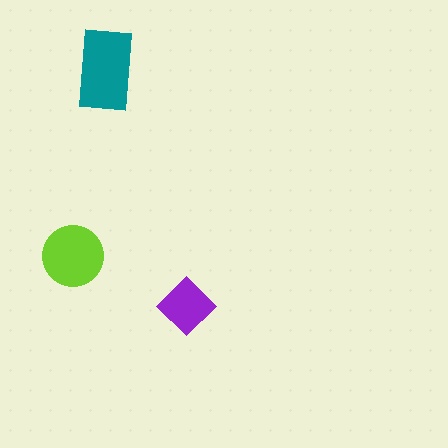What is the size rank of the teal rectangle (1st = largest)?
1st.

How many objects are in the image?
There are 3 objects in the image.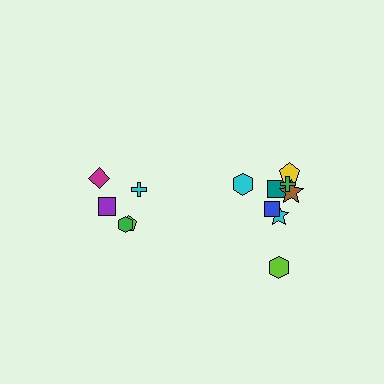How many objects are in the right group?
There are 8 objects.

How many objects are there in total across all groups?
There are 13 objects.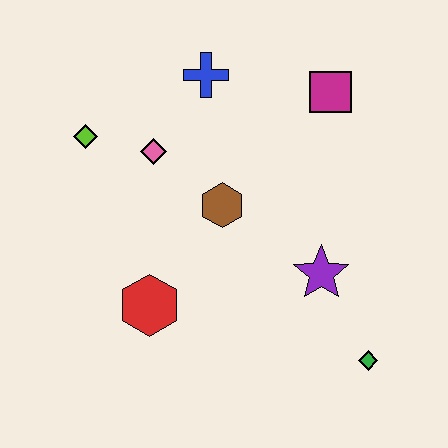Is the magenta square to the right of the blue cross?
Yes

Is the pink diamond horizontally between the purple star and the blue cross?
No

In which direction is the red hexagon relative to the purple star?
The red hexagon is to the left of the purple star.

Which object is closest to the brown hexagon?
The pink diamond is closest to the brown hexagon.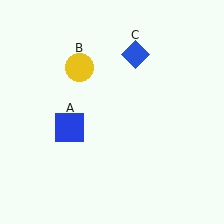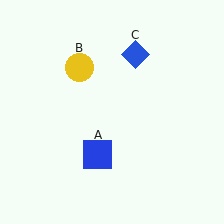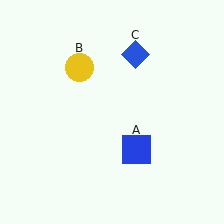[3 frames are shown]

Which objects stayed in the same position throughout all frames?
Yellow circle (object B) and blue diamond (object C) remained stationary.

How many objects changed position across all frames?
1 object changed position: blue square (object A).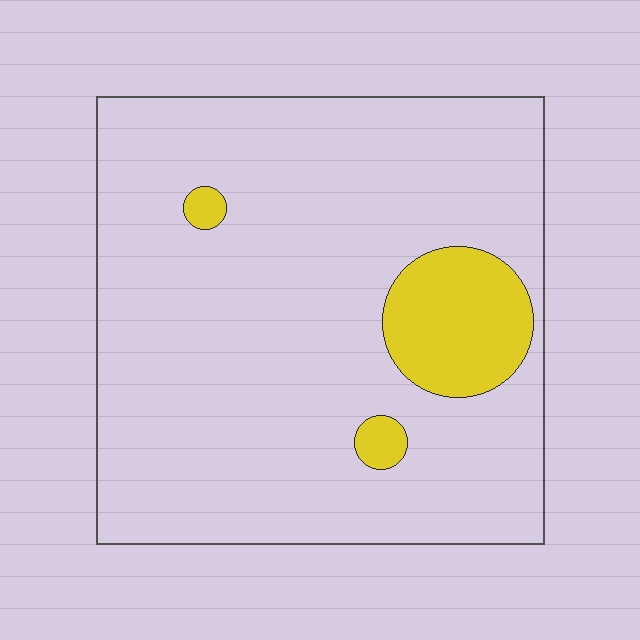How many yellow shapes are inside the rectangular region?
3.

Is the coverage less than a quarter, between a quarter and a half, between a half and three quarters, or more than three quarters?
Less than a quarter.